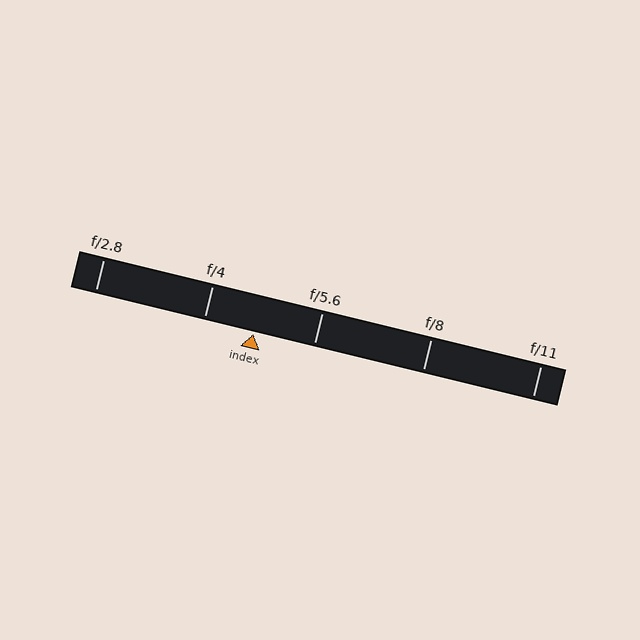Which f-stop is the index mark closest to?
The index mark is closest to f/4.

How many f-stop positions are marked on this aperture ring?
There are 5 f-stop positions marked.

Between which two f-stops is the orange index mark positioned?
The index mark is between f/4 and f/5.6.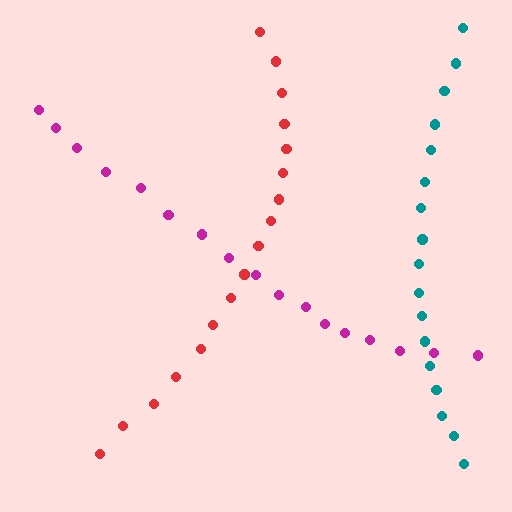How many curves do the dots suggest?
There are 3 distinct paths.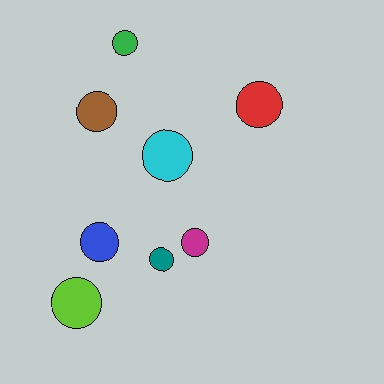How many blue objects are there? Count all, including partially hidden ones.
There is 1 blue object.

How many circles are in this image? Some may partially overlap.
There are 8 circles.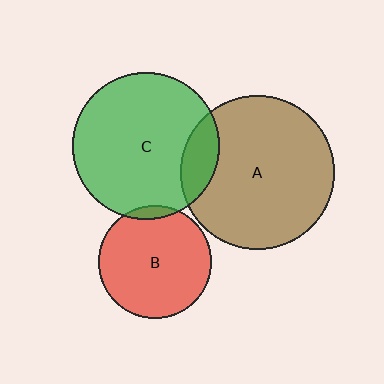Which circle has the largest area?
Circle A (brown).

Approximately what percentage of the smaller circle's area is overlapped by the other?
Approximately 5%.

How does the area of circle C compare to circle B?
Approximately 1.7 times.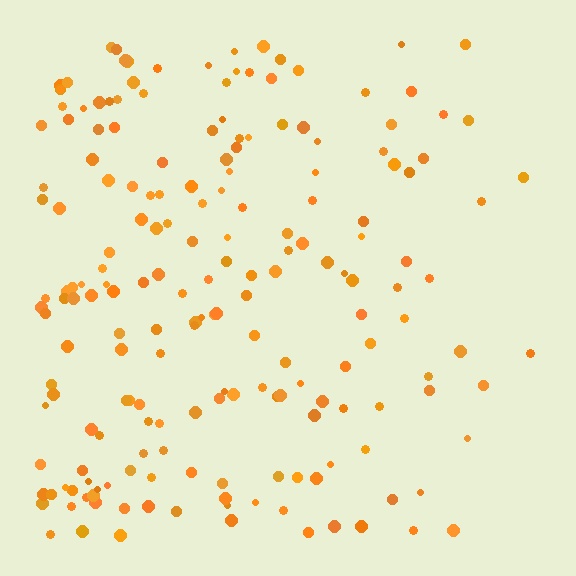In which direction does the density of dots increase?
From right to left, with the left side densest.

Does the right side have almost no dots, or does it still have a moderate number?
Still a moderate number, just noticeably fewer than the left.